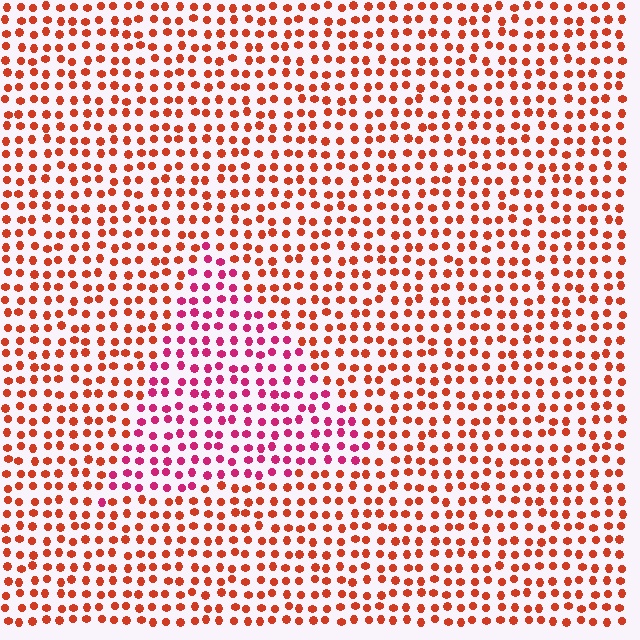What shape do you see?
I see a triangle.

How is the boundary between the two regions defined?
The boundary is defined purely by a slight shift in hue (about 39 degrees). Spacing, size, and orientation are identical on both sides.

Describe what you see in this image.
The image is filled with small red elements in a uniform arrangement. A triangle-shaped region is visible where the elements are tinted to a slightly different hue, forming a subtle color boundary.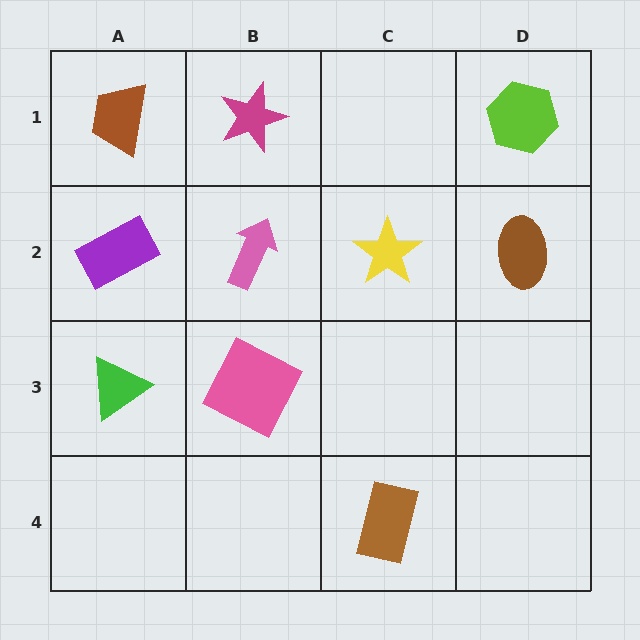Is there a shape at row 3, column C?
No, that cell is empty.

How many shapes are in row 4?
1 shape.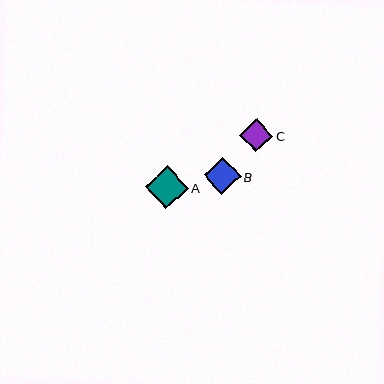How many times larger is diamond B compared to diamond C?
Diamond B is approximately 1.1 times the size of diamond C.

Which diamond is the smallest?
Diamond C is the smallest with a size of approximately 33 pixels.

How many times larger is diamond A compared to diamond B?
Diamond A is approximately 1.2 times the size of diamond B.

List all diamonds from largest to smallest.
From largest to smallest: A, B, C.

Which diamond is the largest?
Diamond A is the largest with a size of approximately 43 pixels.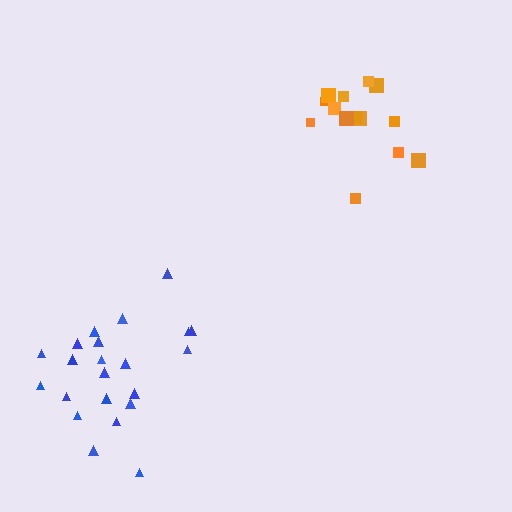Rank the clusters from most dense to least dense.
orange, blue.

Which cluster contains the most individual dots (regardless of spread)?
Blue (22).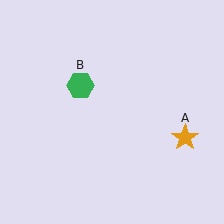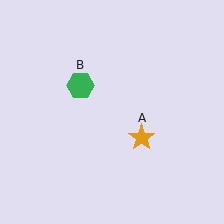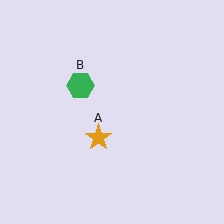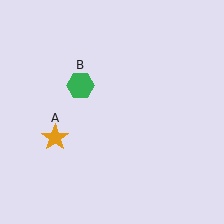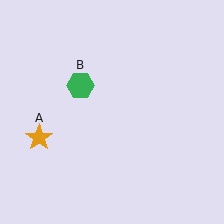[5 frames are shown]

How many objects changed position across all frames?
1 object changed position: orange star (object A).